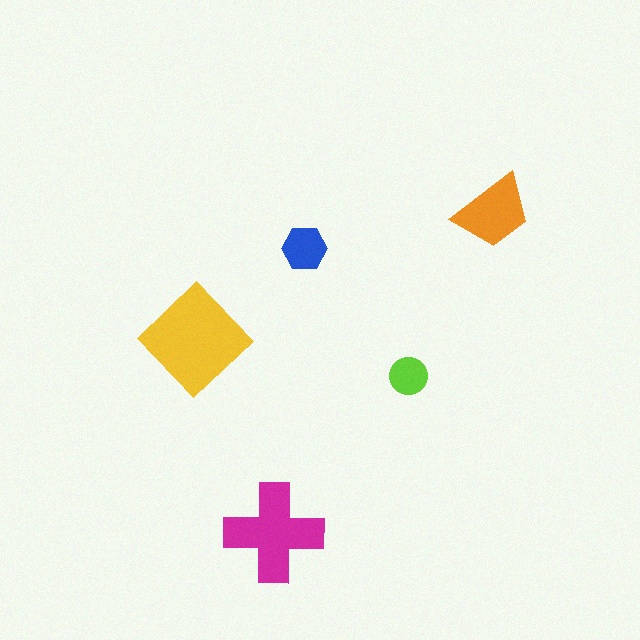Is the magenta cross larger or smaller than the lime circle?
Larger.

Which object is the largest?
The yellow diamond.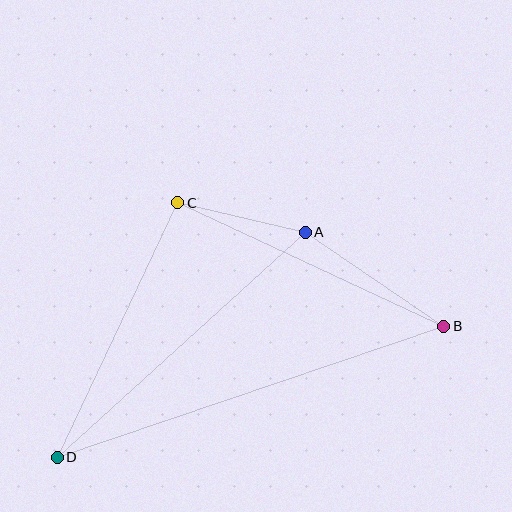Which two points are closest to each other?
Points A and C are closest to each other.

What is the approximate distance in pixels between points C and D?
The distance between C and D is approximately 282 pixels.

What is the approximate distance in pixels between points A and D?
The distance between A and D is approximately 335 pixels.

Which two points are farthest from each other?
Points B and D are farthest from each other.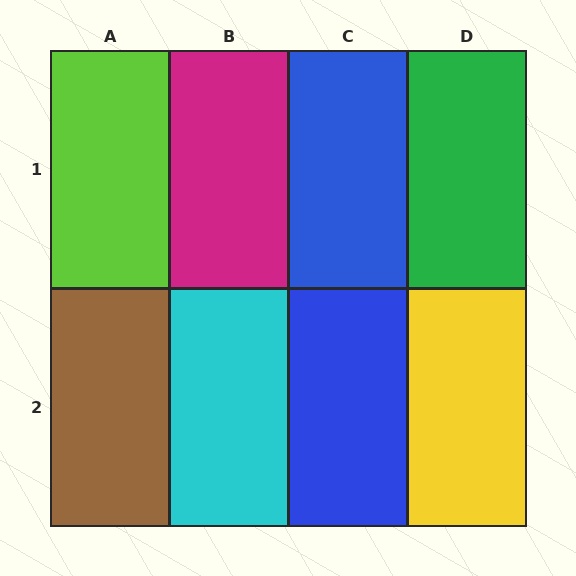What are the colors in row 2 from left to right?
Brown, cyan, blue, yellow.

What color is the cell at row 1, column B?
Magenta.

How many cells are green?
1 cell is green.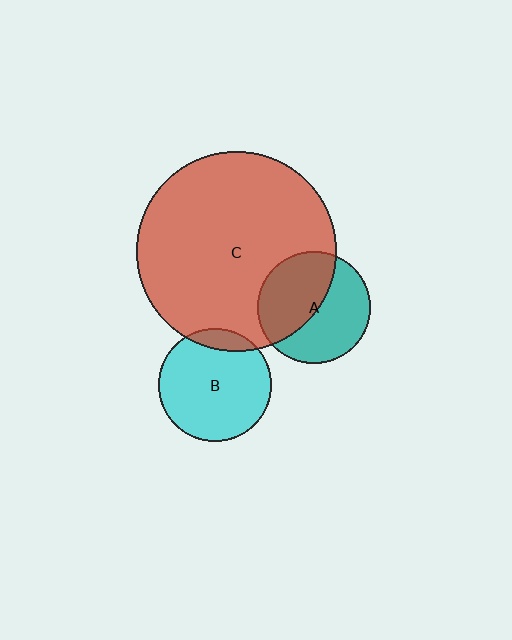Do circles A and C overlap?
Yes.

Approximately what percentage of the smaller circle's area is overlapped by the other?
Approximately 50%.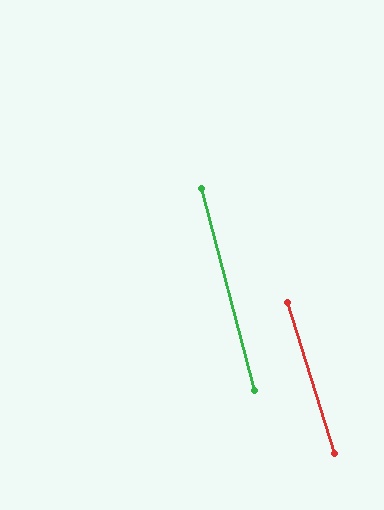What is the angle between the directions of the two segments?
Approximately 2 degrees.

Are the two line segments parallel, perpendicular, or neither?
Parallel — their directions differ by only 2.0°.